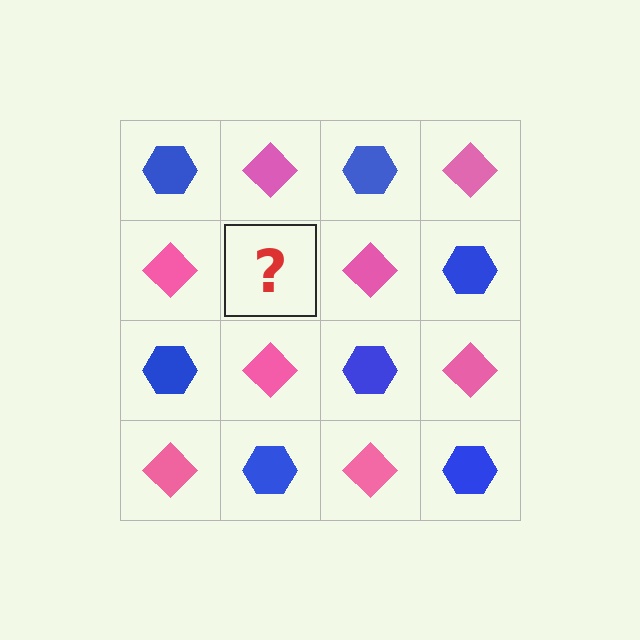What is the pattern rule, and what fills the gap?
The rule is that it alternates blue hexagon and pink diamond in a checkerboard pattern. The gap should be filled with a blue hexagon.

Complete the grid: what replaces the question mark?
The question mark should be replaced with a blue hexagon.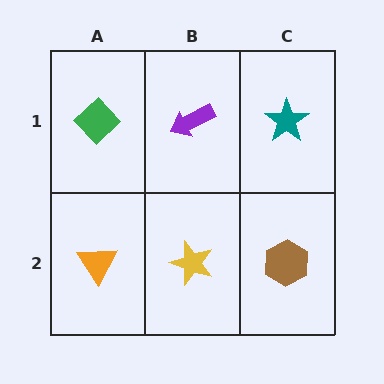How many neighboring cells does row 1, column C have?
2.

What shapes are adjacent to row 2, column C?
A teal star (row 1, column C), a yellow star (row 2, column B).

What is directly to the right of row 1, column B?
A teal star.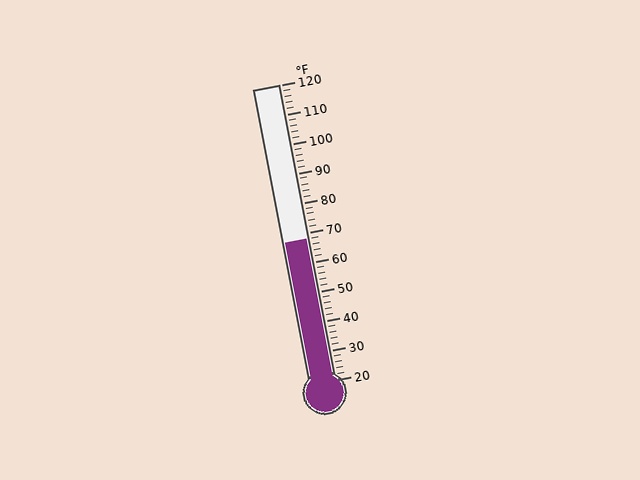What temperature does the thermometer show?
The thermometer shows approximately 68°F.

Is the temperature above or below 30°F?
The temperature is above 30°F.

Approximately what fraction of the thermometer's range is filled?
The thermometer is filled to approximately 50% of its range.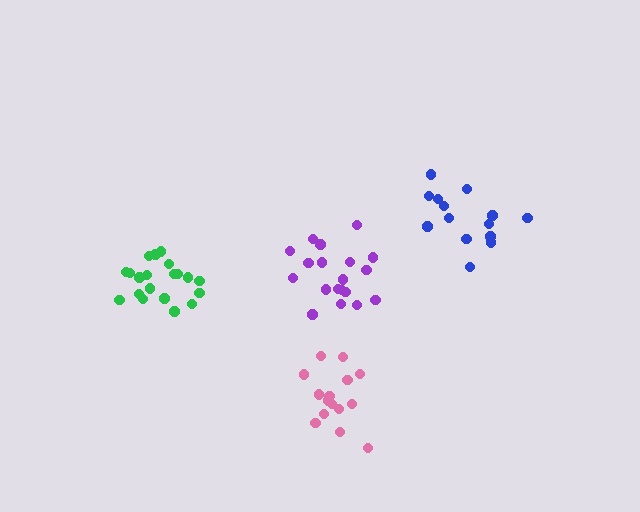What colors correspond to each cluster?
The clusters are colored: blue, pink, green, purple.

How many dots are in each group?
Group 1: 14 dots, Group 2: 15 dots, Group 3: 20 dots, Group 4: 19 dots (68 total).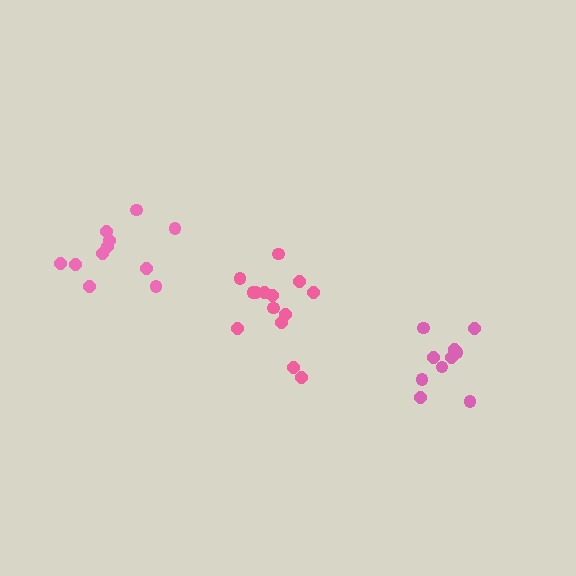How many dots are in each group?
Group 1: 10 dots, Group 2: 11 dots, Group 3: 14 dots (35 total).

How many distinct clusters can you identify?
There are 3 distinct clusters.